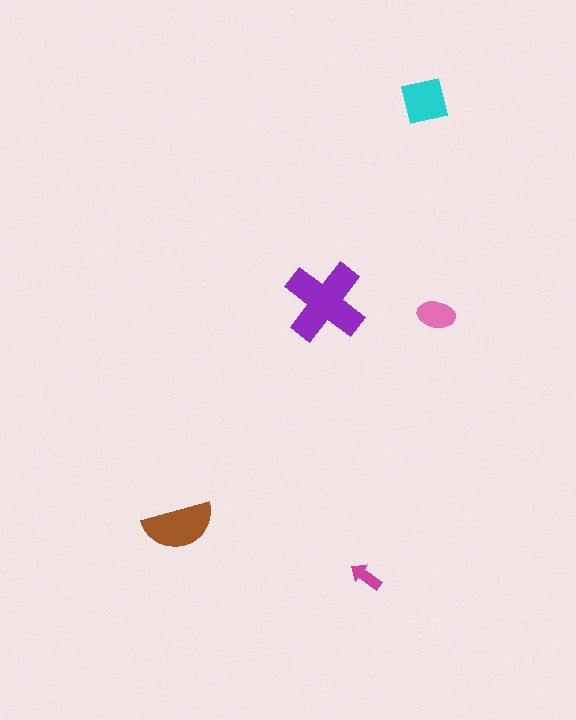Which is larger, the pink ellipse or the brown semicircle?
The brown semicircle.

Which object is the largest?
The purple cross.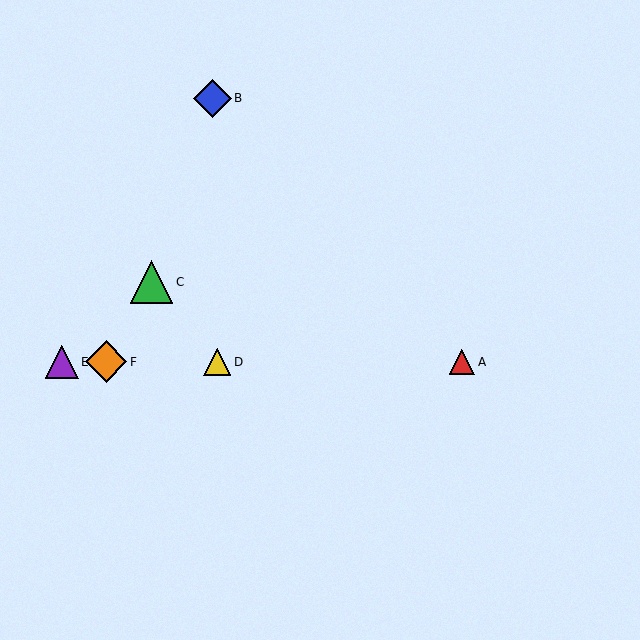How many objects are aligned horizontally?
4 objects (A, D, E, F) are aligned horizontally.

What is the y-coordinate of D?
Object D is at y≈362.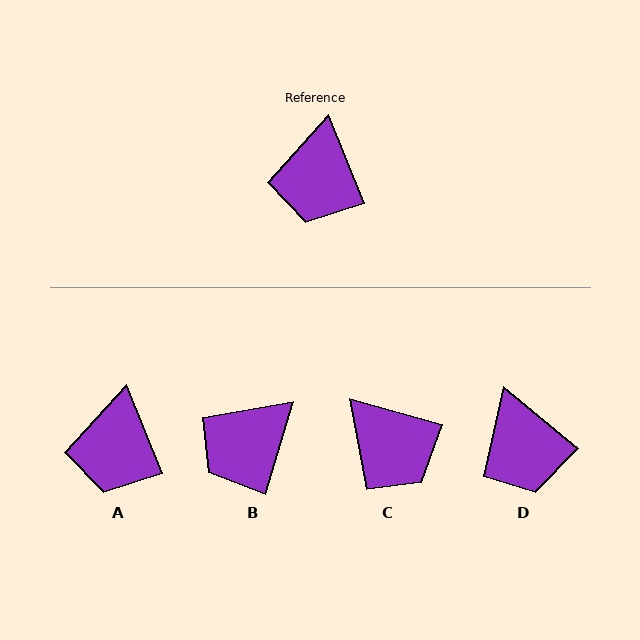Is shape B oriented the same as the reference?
No, it is off by about 38 degrees.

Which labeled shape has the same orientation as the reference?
A.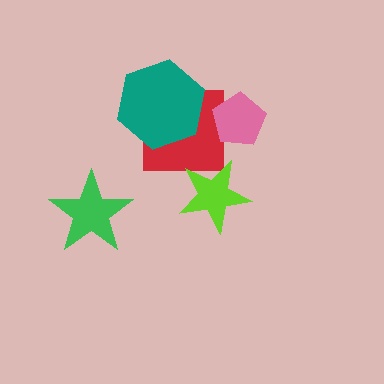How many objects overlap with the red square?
2 objects overlap with the red square.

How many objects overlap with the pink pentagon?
1 object overlaps with the pink pentagon.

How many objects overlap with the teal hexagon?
1 object overlaps with the teal hexagon.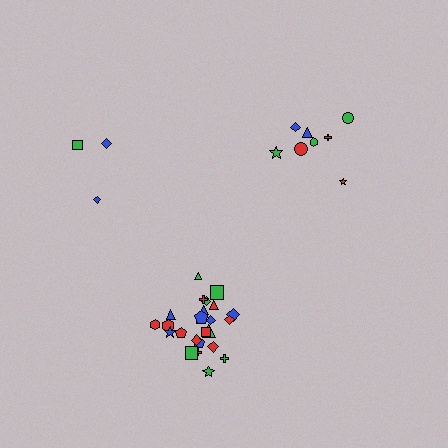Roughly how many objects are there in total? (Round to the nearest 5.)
Roughly 35 objects in total.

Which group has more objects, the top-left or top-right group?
The top-right group.